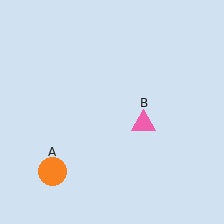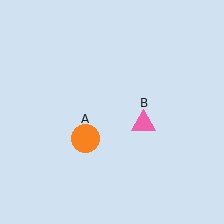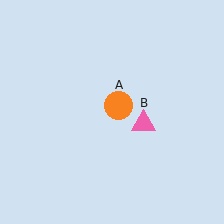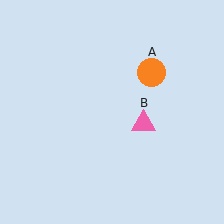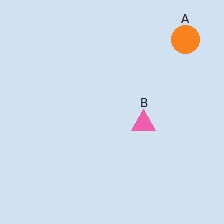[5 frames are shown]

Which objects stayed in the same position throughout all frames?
Pink triangle (object B) remained stationary.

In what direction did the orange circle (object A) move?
The orange circle (object A) moved up and to the right.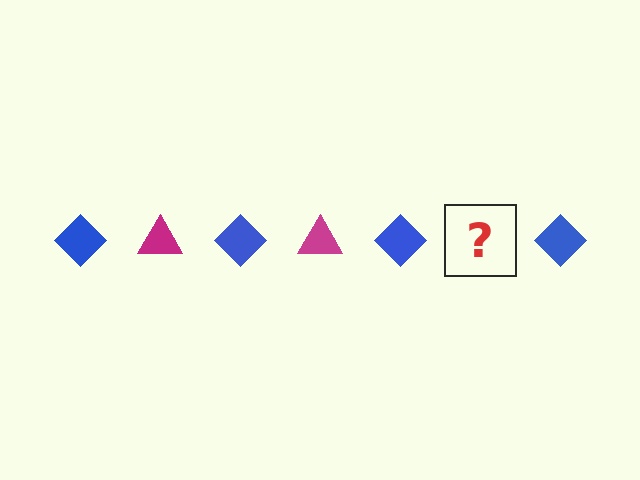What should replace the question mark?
The question mark should be replaced with a magenta triangle.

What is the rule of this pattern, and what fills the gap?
The rule is that the pattern alternates between blue diamond and magenta triangle. The gap should be filled with a magenta triangle.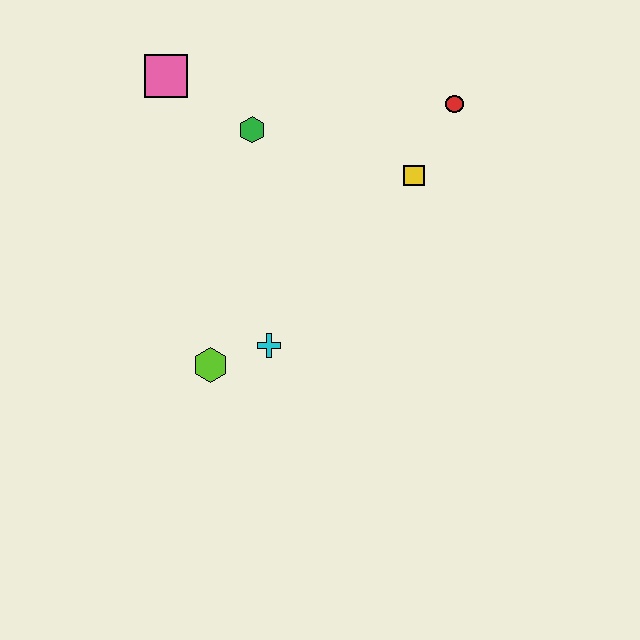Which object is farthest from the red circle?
The lime hexagon is farthest from the red circle.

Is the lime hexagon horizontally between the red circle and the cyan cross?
No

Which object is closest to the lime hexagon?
The cyan cross is closest to the lime hexagon.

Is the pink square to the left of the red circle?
Yes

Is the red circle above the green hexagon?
Yes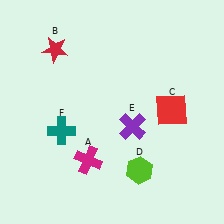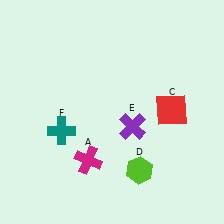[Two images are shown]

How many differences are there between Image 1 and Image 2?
There is 1 difference between the two images.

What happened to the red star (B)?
The red star (B) was removed in Image 2. It was in the top-left area of Image 1.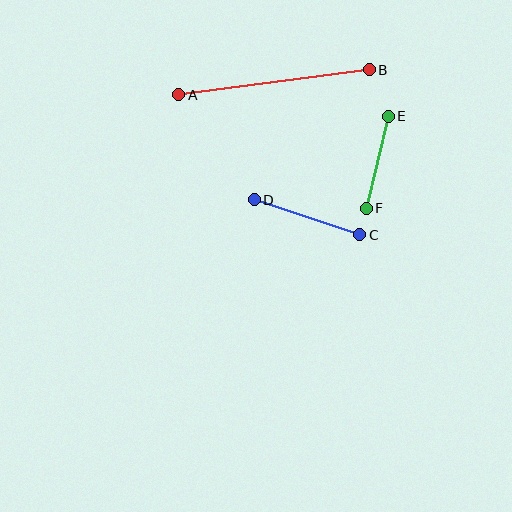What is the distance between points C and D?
The distance is approximately 111 pixels.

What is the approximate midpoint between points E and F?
The midpoint is at approximately (377, 162) pixels.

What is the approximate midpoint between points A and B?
The midpoint is at approximately (274, 82) pixels.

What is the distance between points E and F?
The distance is approximately 95 pixels.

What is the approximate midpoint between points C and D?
The midpoint is at approximately (307, 217) pixels.